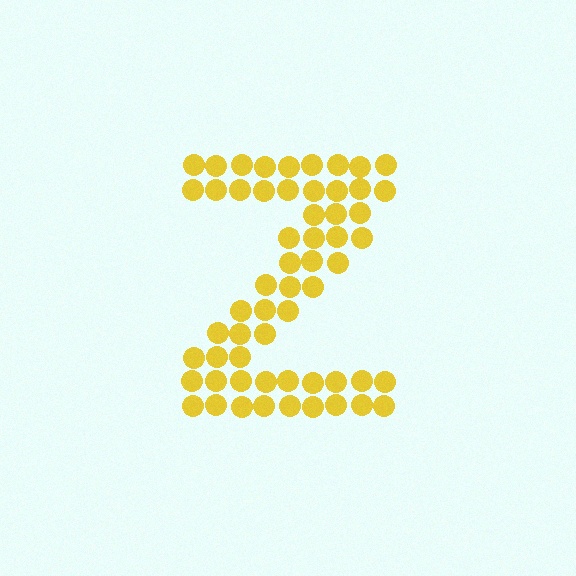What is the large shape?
The large shape is the letter Z.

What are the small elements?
The small elements are circles.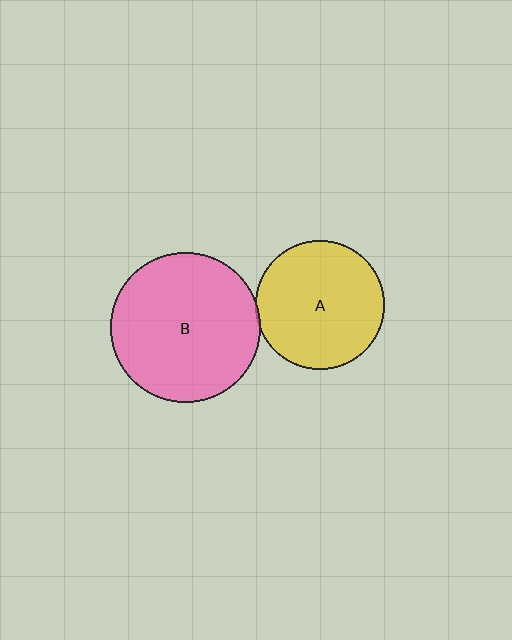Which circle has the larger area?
Circle B (pink).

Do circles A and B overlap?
Yes.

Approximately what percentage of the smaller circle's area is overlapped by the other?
Approximately 5%.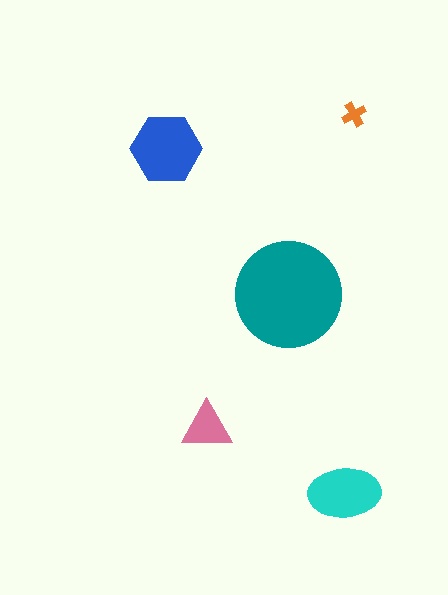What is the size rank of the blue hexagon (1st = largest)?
2nd.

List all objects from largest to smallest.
The teal circle, the blue hexagon, the cyan ellipse, the pink triangle, the orange cross.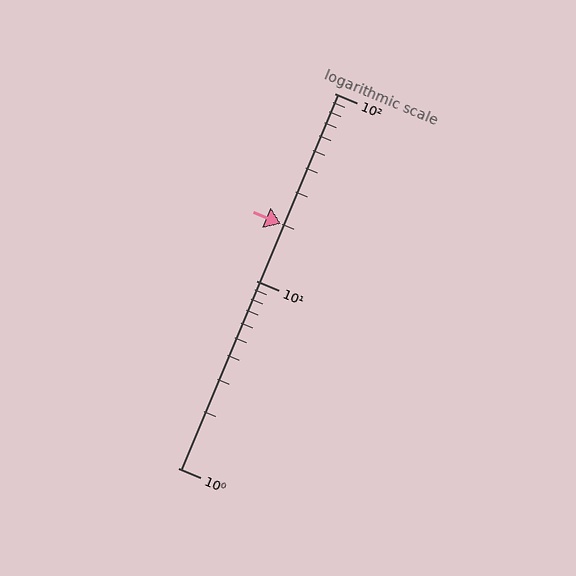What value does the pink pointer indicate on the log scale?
The pointer indicates approximately 20.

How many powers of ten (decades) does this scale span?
The scale spans 2 decades, from 1 to 100.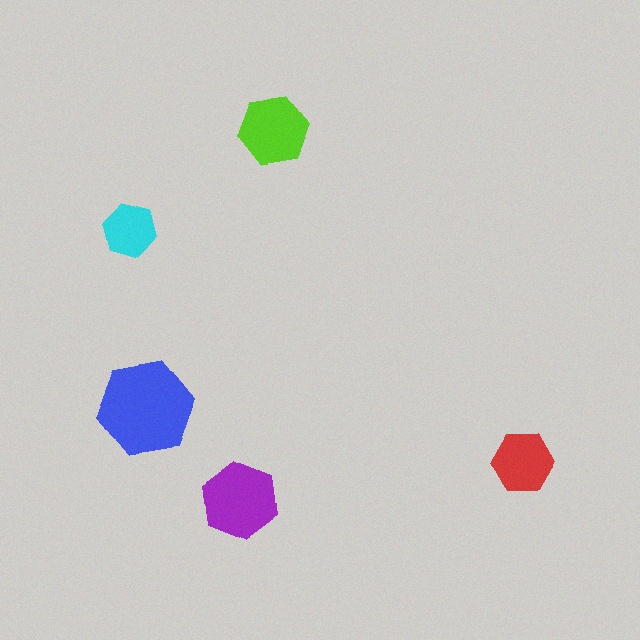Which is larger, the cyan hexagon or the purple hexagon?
The purple one.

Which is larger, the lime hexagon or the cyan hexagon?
The lime one.